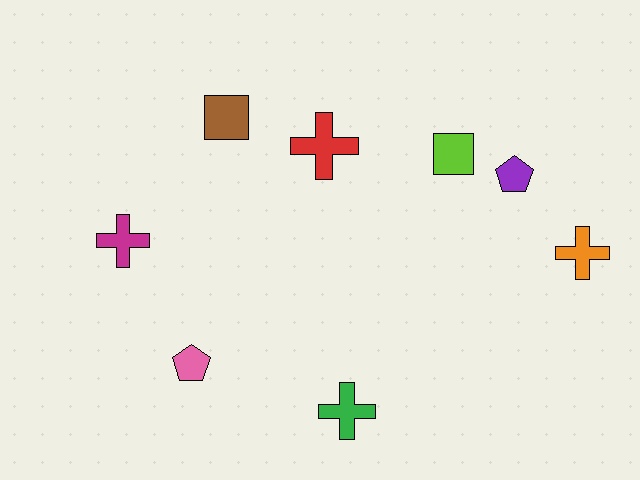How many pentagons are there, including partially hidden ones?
There are 2 pentagons.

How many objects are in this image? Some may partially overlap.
There are 8 objects.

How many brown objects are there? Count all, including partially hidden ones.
There is 1 brown object.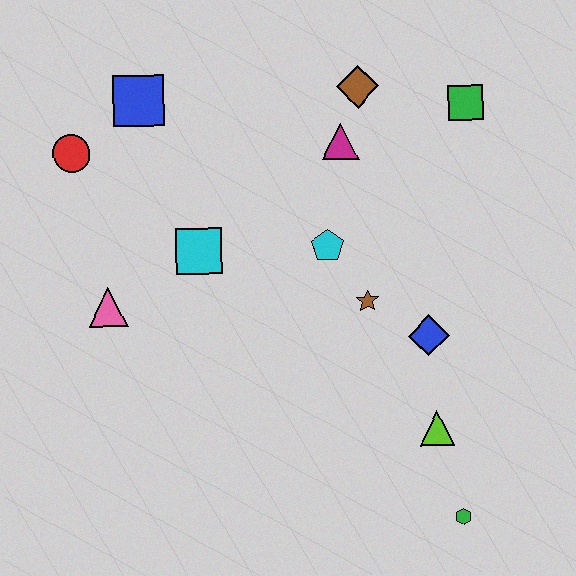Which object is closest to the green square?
The brown diamond is closest to the green square.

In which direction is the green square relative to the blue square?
The green square is to the right of the blue square.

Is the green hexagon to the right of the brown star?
Yes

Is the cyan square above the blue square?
No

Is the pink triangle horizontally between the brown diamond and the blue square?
No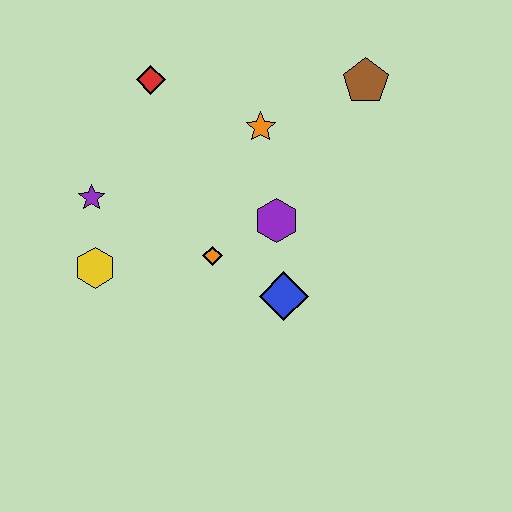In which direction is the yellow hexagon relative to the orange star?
The yellow hexagon is to the left of the orange star.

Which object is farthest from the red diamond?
The blue diamond is farthest from the red diamond.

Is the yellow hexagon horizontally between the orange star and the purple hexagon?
No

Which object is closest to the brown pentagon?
The orange star is closest to the brown pentagon.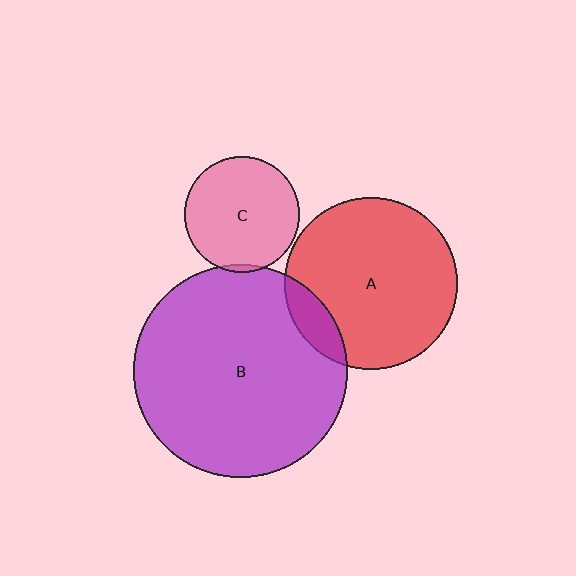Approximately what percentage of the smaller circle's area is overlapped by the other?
Approximately 5%.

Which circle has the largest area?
Circle B (purple).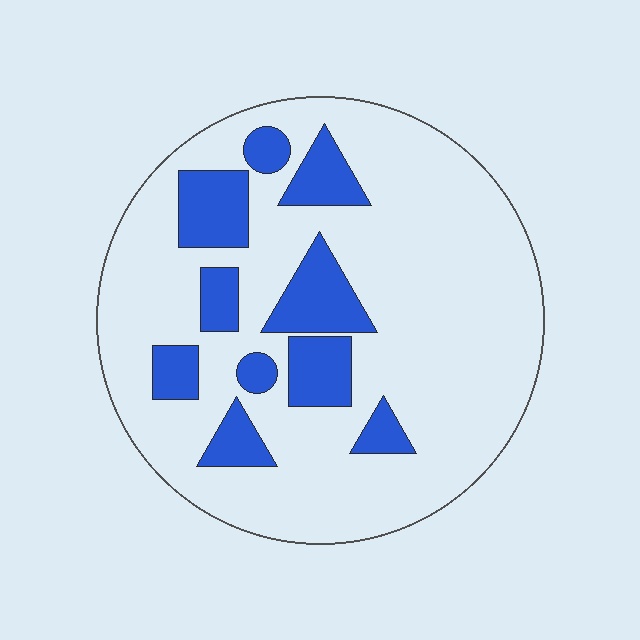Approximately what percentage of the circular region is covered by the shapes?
Approximately 20%.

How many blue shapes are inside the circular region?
10.